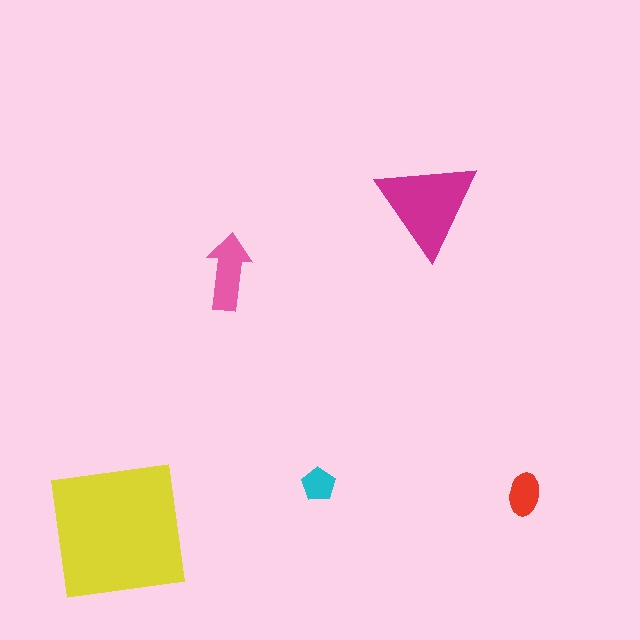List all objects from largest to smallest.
The yellow square, the magenta triangle, the pink arrow, the red ellipse, the cyan pentagon.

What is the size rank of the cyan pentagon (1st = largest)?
5th.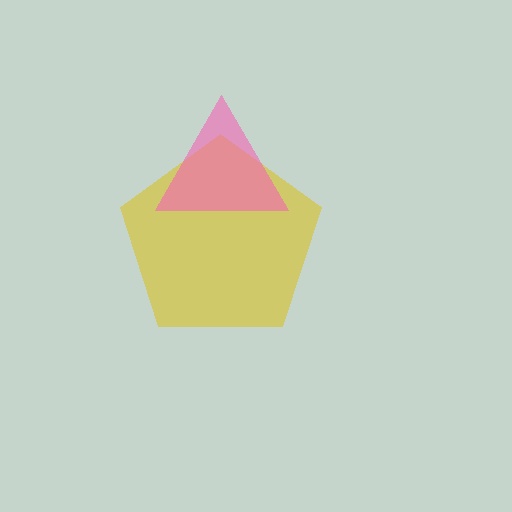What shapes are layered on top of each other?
The layered shapes are: a yellow pentagon, a pink triangle.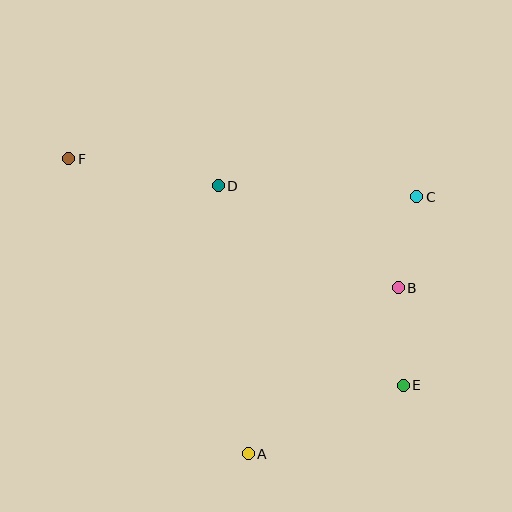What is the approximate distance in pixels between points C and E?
The distance between C and E is approximately 189 pixels.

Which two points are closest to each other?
Points B and C are closest to each other.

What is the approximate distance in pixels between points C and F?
The distance between C and F is approximately 350 pixels.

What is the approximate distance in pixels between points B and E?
The distance between B and E is approximately 98 pixels.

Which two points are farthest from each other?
Points E and F are farthest from each other.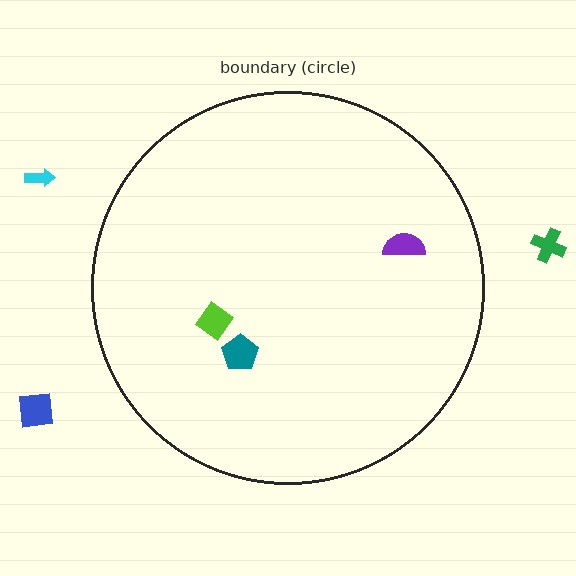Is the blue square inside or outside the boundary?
Outside.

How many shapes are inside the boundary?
3 inside, 3 outside.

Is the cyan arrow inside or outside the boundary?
Outside.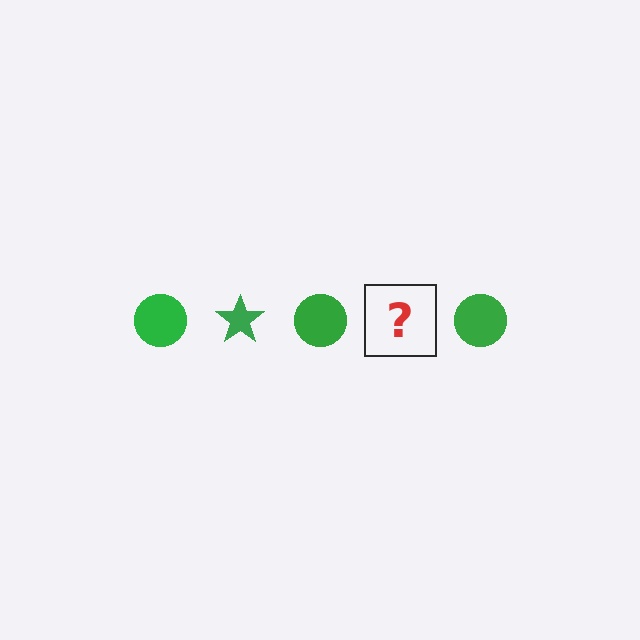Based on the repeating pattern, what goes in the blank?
The blank should be a green star.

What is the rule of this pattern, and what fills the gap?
The rule is that the pattern cycles through circle, star shapes in green. The gap should be filled with a green star.